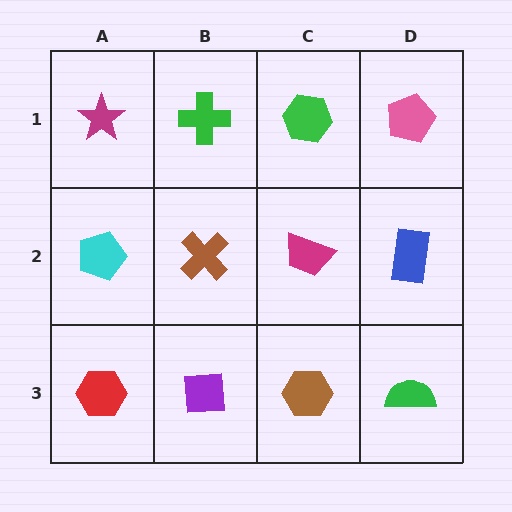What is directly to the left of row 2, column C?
A brown cross.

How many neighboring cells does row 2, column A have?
3.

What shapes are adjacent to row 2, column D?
A pink pentagon (row 1, column D), a green semicircle (row 3, column D), a magenta trapezoid (row 2, column C).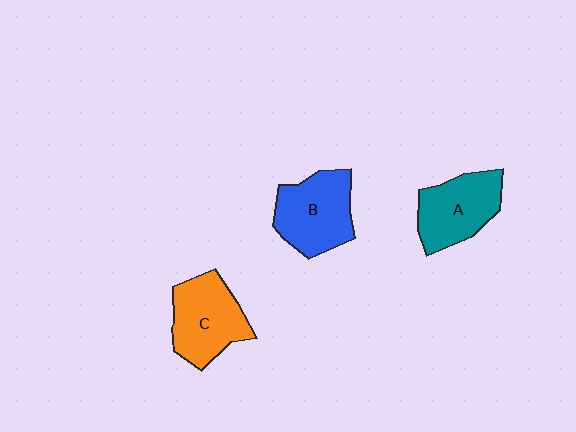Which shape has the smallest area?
Shape A (teal).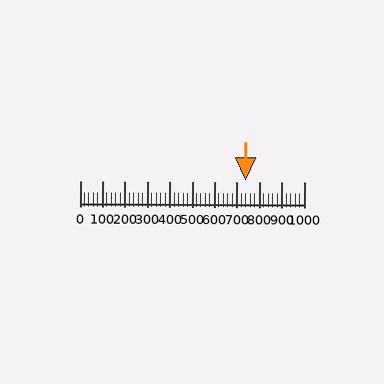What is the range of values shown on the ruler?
The ruler shows values from 0 to 1000.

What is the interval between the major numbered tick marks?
The major tick marks are spaced 100 units apart.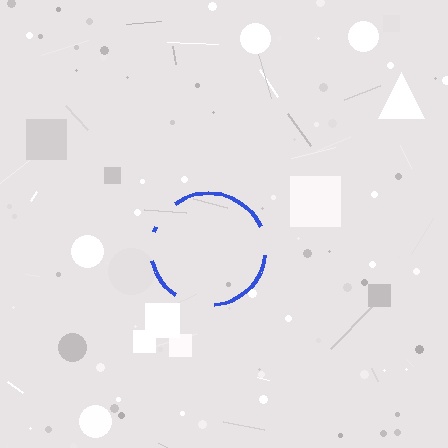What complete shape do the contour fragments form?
The contour fragments form a circle.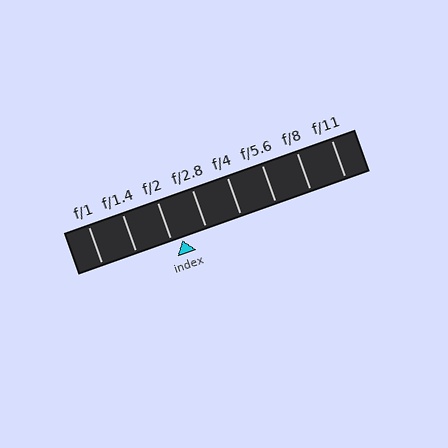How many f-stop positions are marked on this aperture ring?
There are 8 f-stop positions marked.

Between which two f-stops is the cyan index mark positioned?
The index mark is between f/2 and f/2.8.